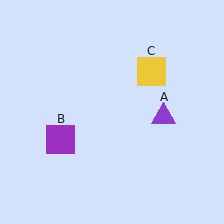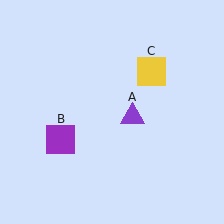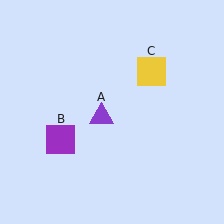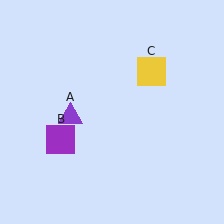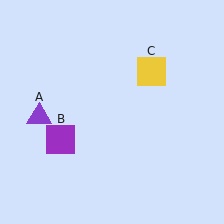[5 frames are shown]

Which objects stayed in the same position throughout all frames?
Purple square (object B) and yellow square (object C) remained stationary.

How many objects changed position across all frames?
1 object changed position: purple triangle (object A).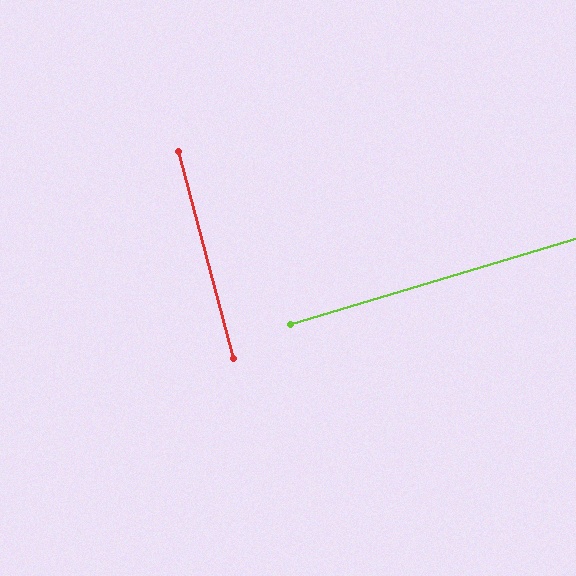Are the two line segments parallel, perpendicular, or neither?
Perpendicular — they meet at approximately 88°.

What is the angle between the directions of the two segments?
Approximately 88 degrees.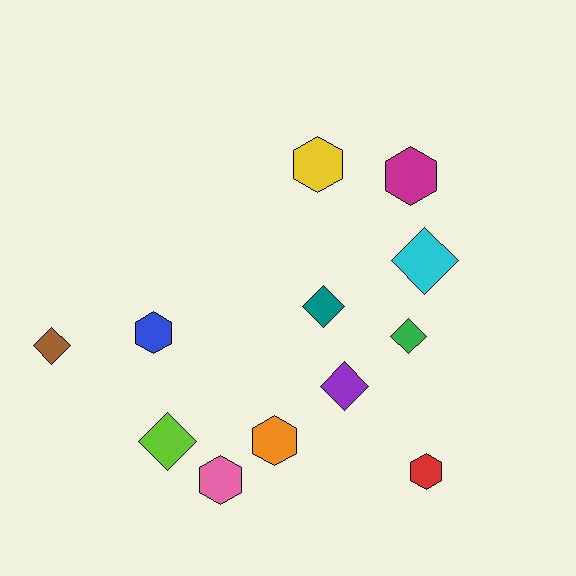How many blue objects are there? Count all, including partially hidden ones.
There is 1 blue object.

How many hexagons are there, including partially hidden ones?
There are 6 hexagons.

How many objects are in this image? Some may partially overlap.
There are 12 objects.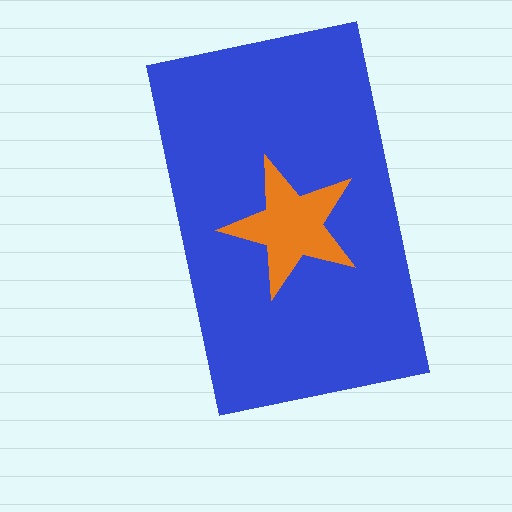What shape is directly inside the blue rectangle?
The orange star.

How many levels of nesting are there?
2.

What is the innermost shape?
The orange star.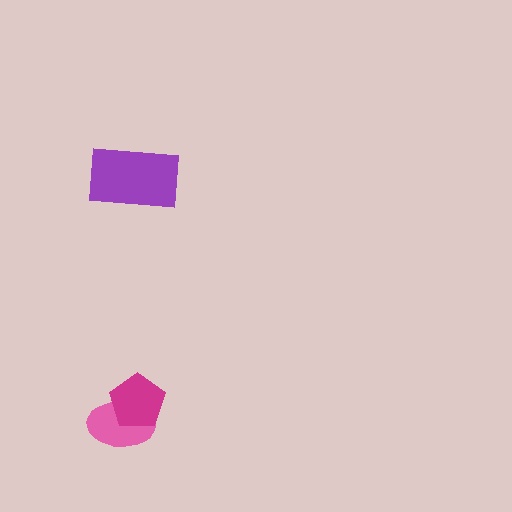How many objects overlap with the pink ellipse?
1 object overlaps with the pink ellipse.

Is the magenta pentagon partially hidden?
No, no other shape covers it.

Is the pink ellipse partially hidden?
Yes, it is partially covered by another shape.